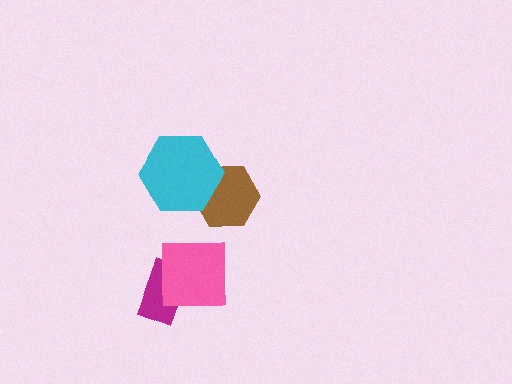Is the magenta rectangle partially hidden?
Yes, it is partially covered by another shape.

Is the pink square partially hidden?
No, no other shape covers it.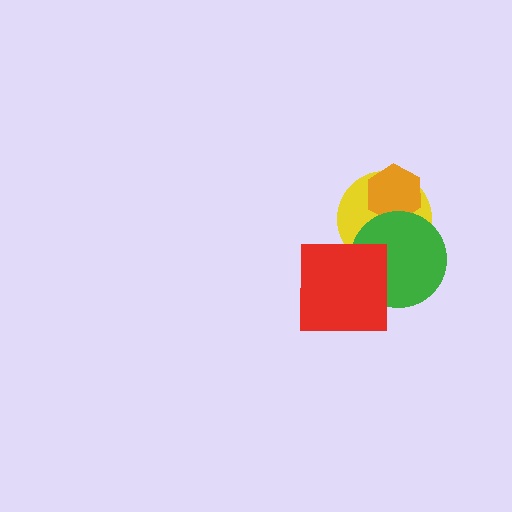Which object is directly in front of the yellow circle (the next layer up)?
The orange hexagon is directly in front of the yellow circle.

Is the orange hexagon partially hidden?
Yes, it is partially covered by another shape.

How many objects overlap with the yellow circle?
3 objects overlap with the yellow circle.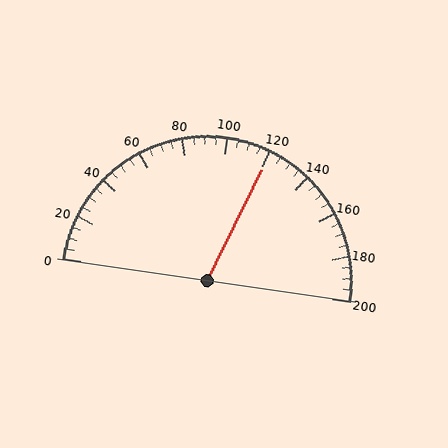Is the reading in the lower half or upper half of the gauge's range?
The reading is in the upper half of the range (0 to 200).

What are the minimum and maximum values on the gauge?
The gauge ranges from 0 to 200.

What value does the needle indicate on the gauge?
The needle indicates approximately 120.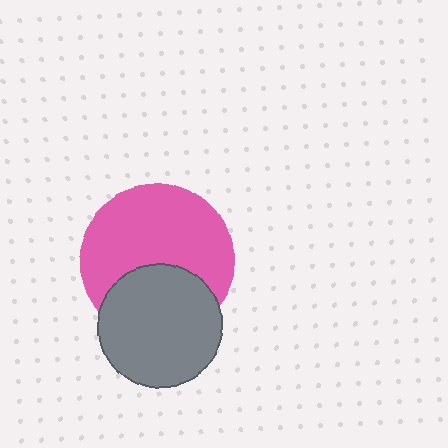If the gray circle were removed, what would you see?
You would see the complete pink circle.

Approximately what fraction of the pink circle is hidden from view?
Roughly 35% of the pink circle is hidden behind the gray circle.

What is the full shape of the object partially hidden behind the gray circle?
The partially hidden object is a pink circle.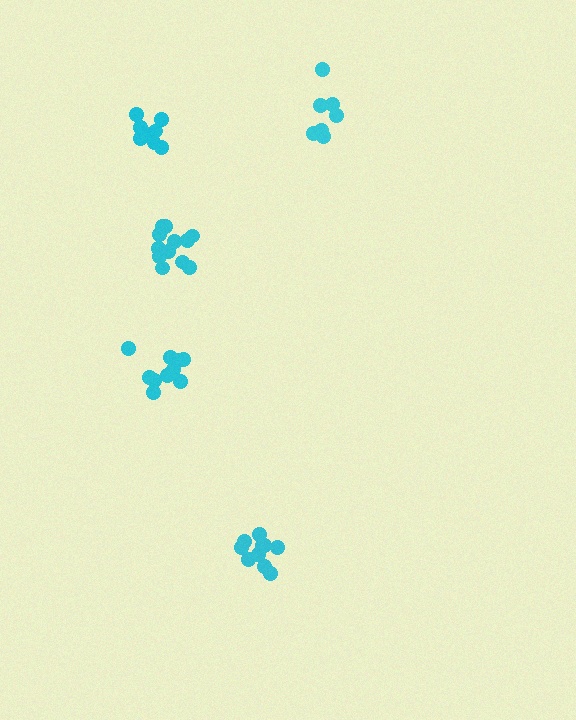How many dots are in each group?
Group 1: 11 dots, Group 2: 10 dots, Group 3: 7 dots, Group 4: 8 dots, Group 5: 12 dots (48 total).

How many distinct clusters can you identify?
There are 5 distinct clusters.